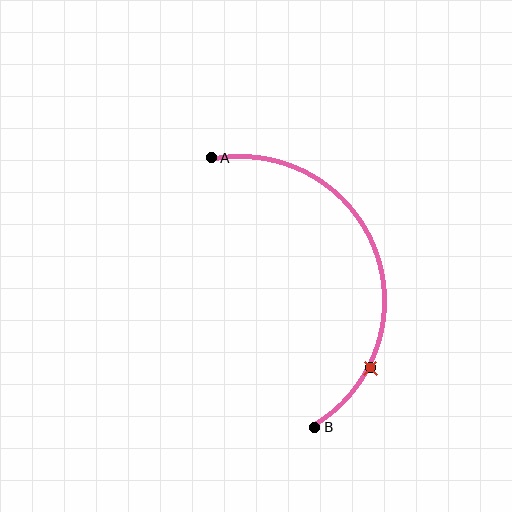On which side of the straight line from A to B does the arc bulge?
The arc bulges to the right of the straight line connecting A and B.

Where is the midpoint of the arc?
The arc midpoint is the point on the curve farthest from the straight line joining A and B. It sits to the right of that line.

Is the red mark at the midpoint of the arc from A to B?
No. The red mark lies on the arc but is closer to endpoint B. The arc midpoint would be at the point on the curve equidistant along the arc from both A and B.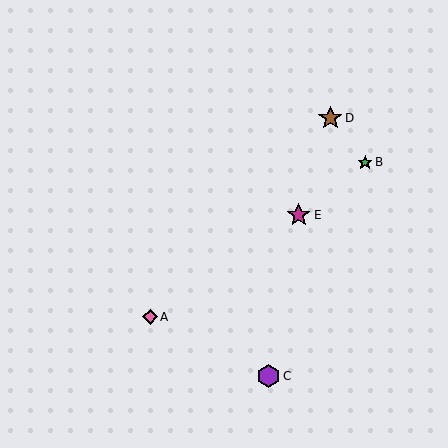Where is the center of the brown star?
The center of the brown star is at (330, 118).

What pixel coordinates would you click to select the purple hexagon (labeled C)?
Click at (268, 376) to select the purple hexagon C.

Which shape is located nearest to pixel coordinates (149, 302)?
The pink diamond (labeled A) at (150, 317) is nearest to that location.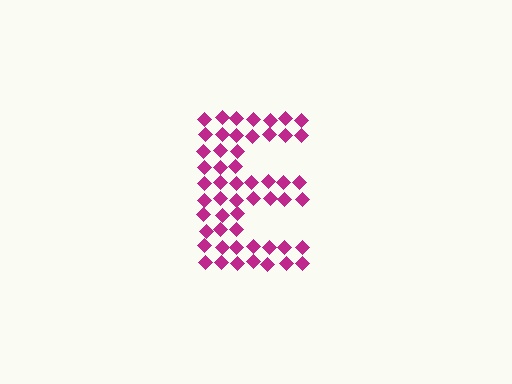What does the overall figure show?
The overall figure shows the letter E.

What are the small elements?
The small elements are diamonds.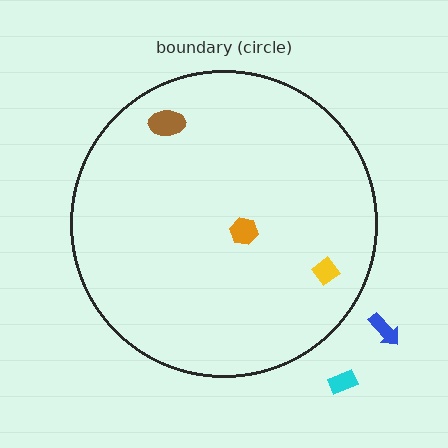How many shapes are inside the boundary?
3 inside, 2 outside.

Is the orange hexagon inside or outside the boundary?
Inside.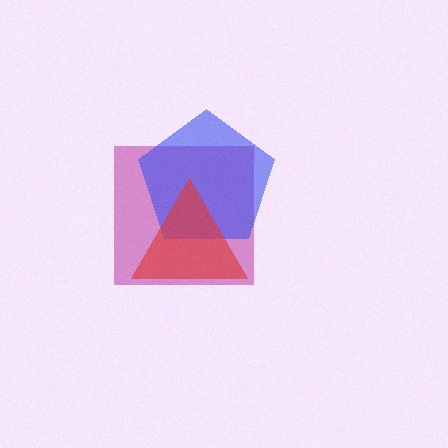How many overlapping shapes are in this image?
There are 3 overlapping shapes in the image.